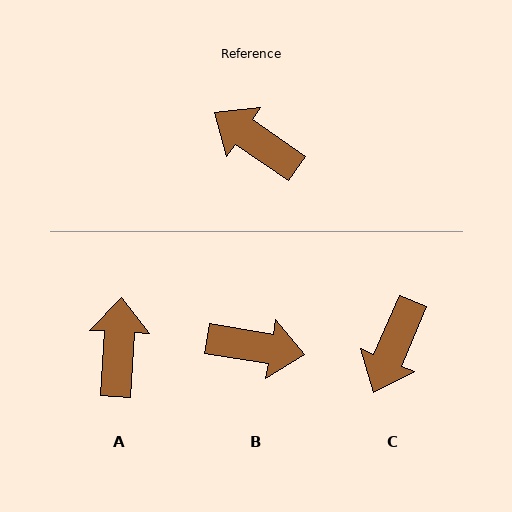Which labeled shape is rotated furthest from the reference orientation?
B, about 155 degrees away.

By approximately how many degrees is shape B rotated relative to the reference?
Approximately 155 degrees clockwise.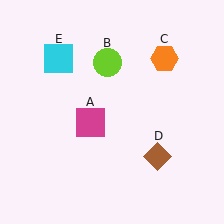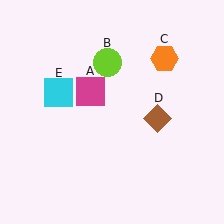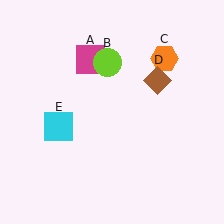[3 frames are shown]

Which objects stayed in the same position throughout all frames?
Lime circle (object B) and orange hexagon (object C) remained stationary.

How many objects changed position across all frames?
3 objects changed position: magenta square (object A), brown diamond (object D), cyan square (object E).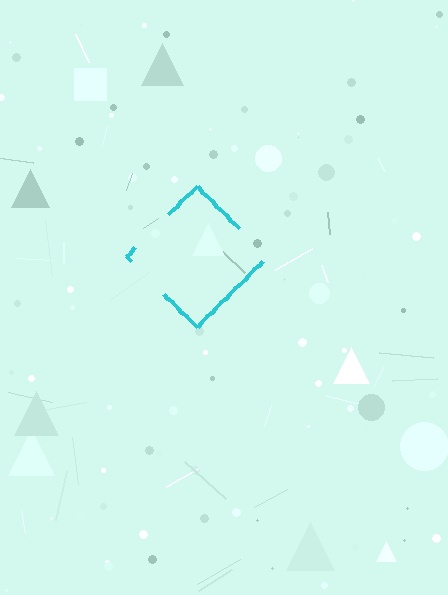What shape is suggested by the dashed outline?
The dashed outline suggests a diamond.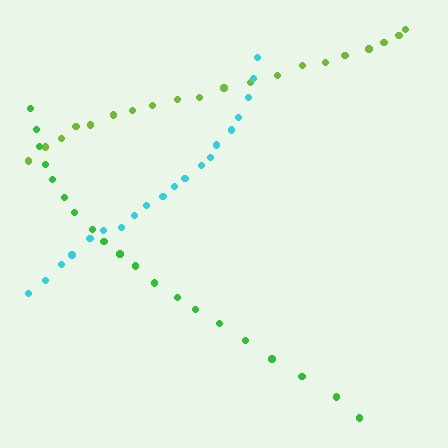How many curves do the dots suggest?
There are 3 distinct paths.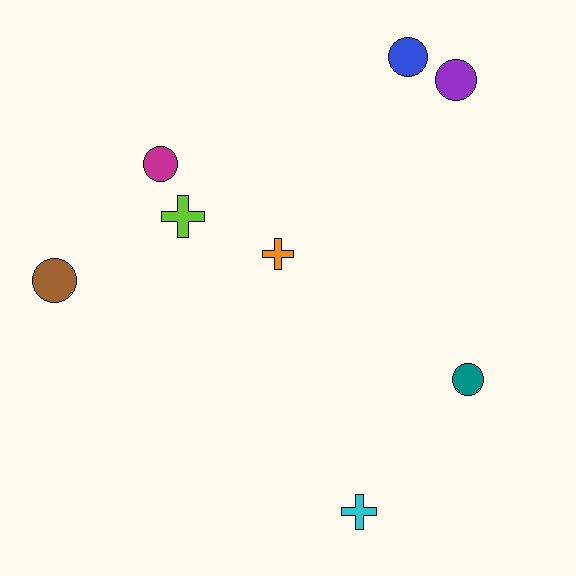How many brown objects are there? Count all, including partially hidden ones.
There is 1 brown object.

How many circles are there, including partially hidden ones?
There are 5 circles.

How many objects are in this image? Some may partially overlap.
There are 8 objects.